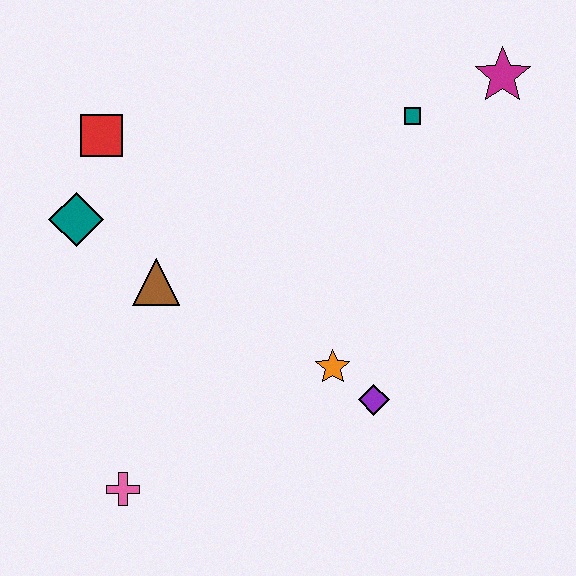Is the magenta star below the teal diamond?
No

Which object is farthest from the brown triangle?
The magenta star is farthest from the brown triangle.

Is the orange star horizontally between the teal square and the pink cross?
Yes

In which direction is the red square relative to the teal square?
The red square is to the left of the teal square.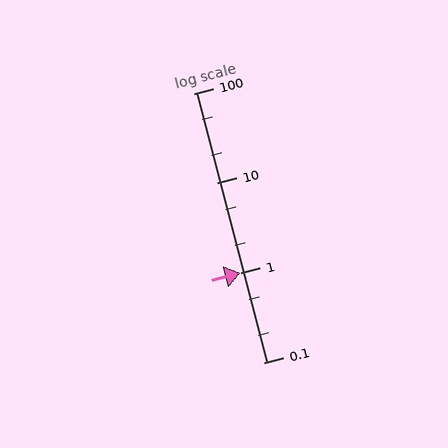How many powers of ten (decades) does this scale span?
The scale spans 3 decades, from 0.1 to 100.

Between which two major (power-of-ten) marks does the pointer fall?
The pointer is between 1 and 10.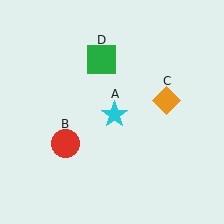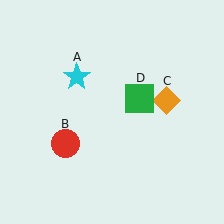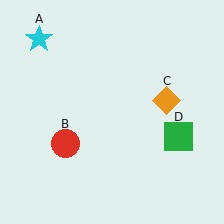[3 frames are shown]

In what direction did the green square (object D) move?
The green square (object D) moved down and to the right.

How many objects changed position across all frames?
2 objects changed position: cyan star (object A), green square (object D).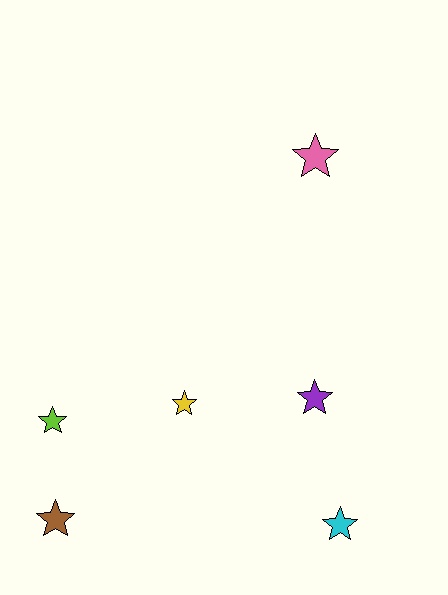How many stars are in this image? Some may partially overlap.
There are 6 stars.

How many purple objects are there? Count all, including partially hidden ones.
There is 1 purple object.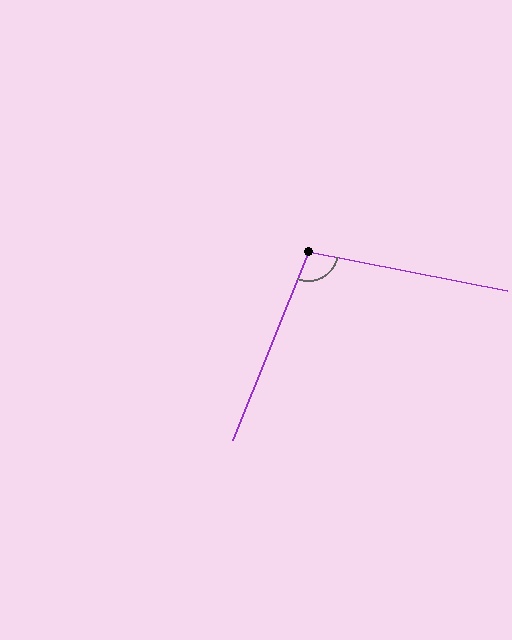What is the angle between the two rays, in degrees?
Approximately 101 degrees.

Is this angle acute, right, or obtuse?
It is obtuse.